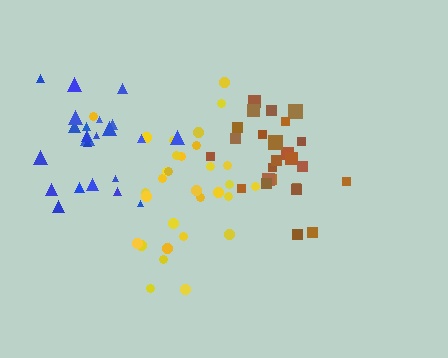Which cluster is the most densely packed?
Brown.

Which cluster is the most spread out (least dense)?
Blue.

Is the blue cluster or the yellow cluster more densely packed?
Yellow.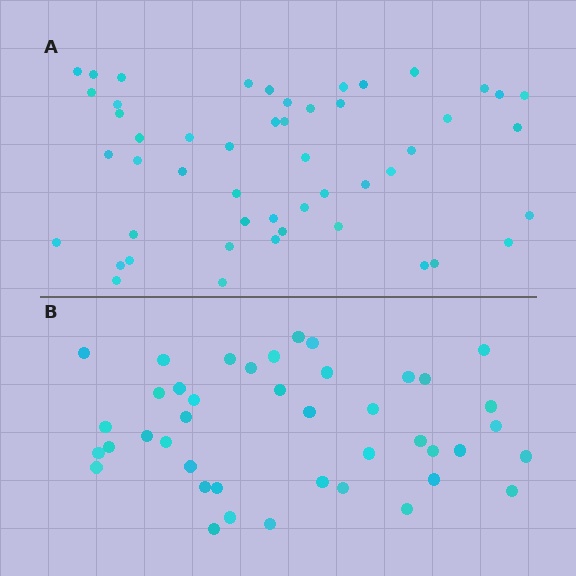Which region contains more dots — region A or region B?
Region A (the top region) has more dots.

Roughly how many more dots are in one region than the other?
Region A has roughly 8 or so more dots than region B.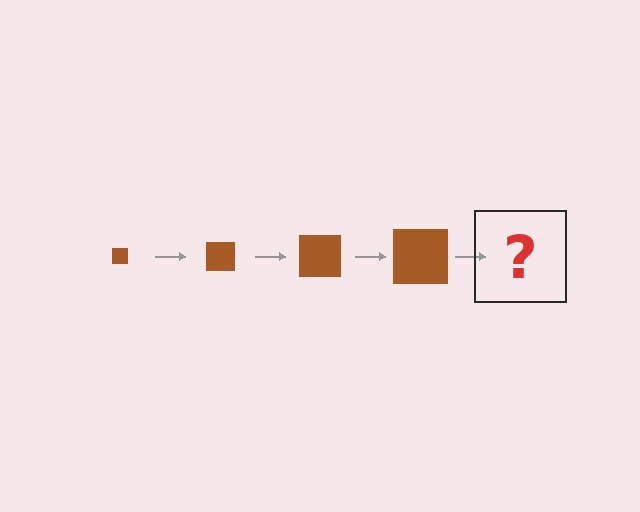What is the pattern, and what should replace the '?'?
The pattern is that the square gets progressively larger each step. The '?' should be a brown square, larger than the previous one.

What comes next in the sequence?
The next element should be a brown square, larger than the previous one.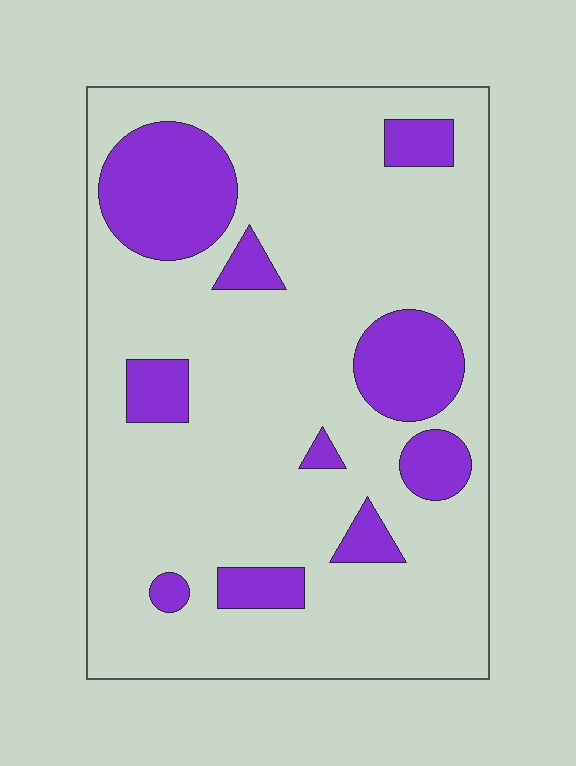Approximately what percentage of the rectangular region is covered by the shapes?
Approximately 20%.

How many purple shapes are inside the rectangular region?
10.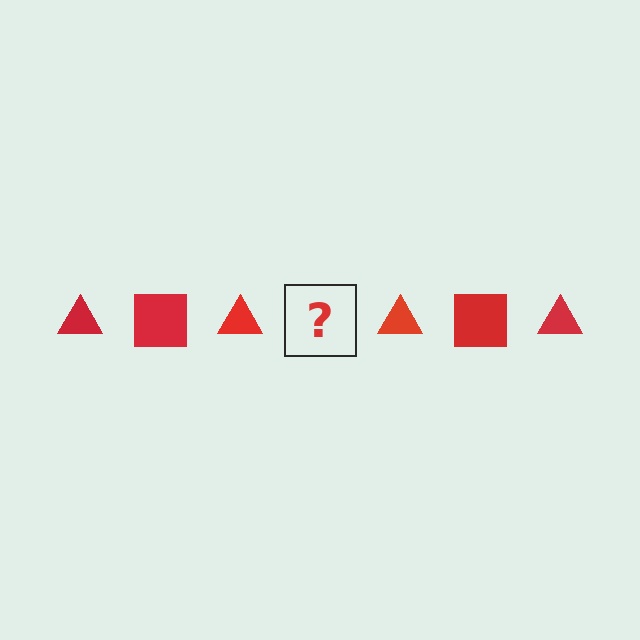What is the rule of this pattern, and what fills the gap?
The rule is that the pattern cycles through triangle, square shapes in red. The gap should be filled with a red square.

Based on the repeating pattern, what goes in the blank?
The blank should be a red square.